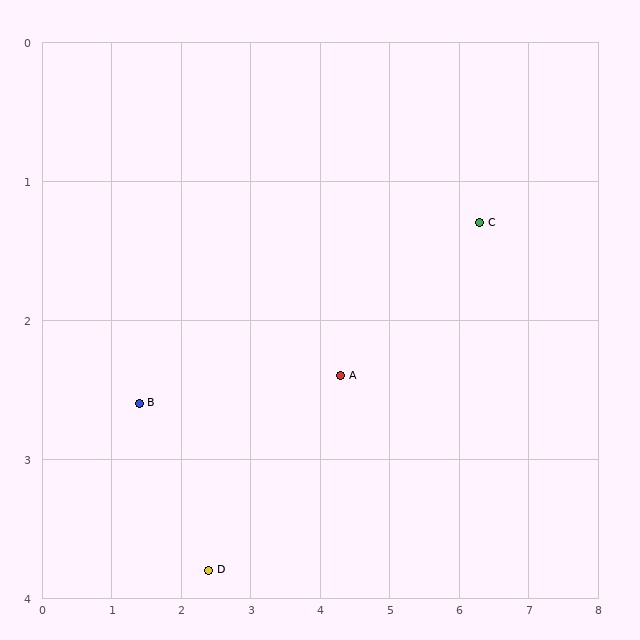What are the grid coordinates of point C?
Point C is at approximately (6.3, 1.3).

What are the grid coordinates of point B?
Point B is at approximately (1.4, 2.6).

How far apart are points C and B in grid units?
Points C and B are about 5.1 grid units apart.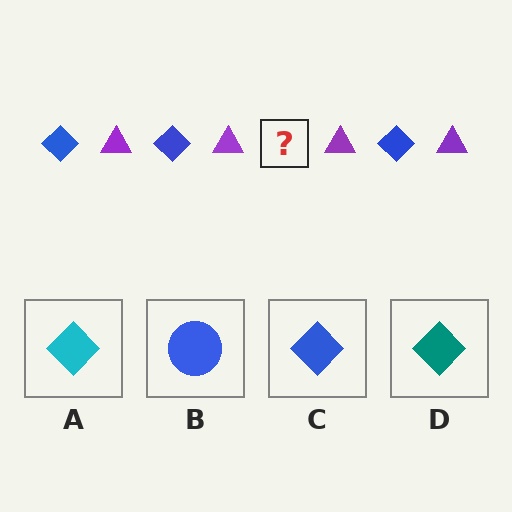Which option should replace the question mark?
Option C.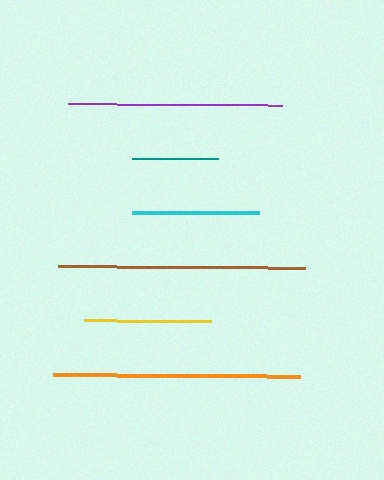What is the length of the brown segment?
The brown segment is approximately 247 pixels long.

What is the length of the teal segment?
The teal segment is approximately 86 pixels long.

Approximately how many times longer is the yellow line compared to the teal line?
The yellow line is approximately 1.5 times the length of the teal line.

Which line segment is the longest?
The orange line is the longest at approximately 247 pixels.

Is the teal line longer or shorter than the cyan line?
The cyan line is longer than the teal line.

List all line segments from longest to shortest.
From longest to shortest: orange, brown, purple, cyan, yellow, teal.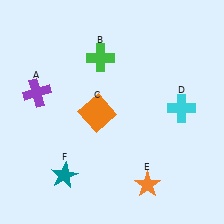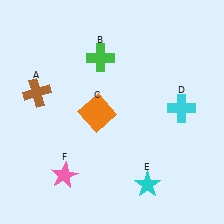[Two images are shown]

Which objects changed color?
A changed from purple to brown. E changed from orange to cyan. F changed from teal to pink.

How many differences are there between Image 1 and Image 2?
There are 3 differences between the two images.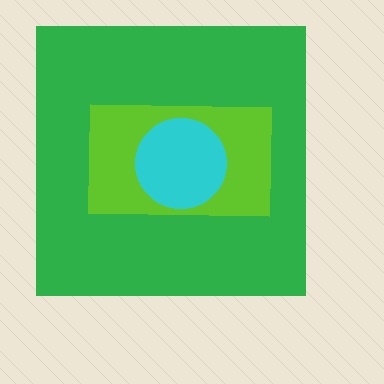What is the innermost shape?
The cyan circle.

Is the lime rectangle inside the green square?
Yes.